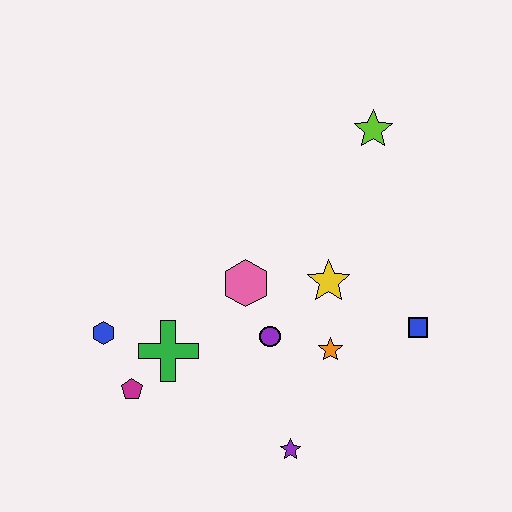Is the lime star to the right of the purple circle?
Yes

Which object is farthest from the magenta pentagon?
The lime star is farthest from the magenta pentagon.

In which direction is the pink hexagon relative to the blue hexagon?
The pink hexagon is to the right of the blue hexagon.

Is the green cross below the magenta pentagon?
No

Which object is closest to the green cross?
The magenta pentagon is closest to the green cross.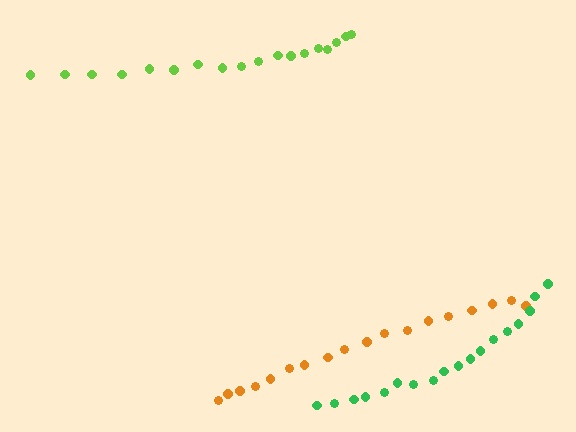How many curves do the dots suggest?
There are 3 distinct paths.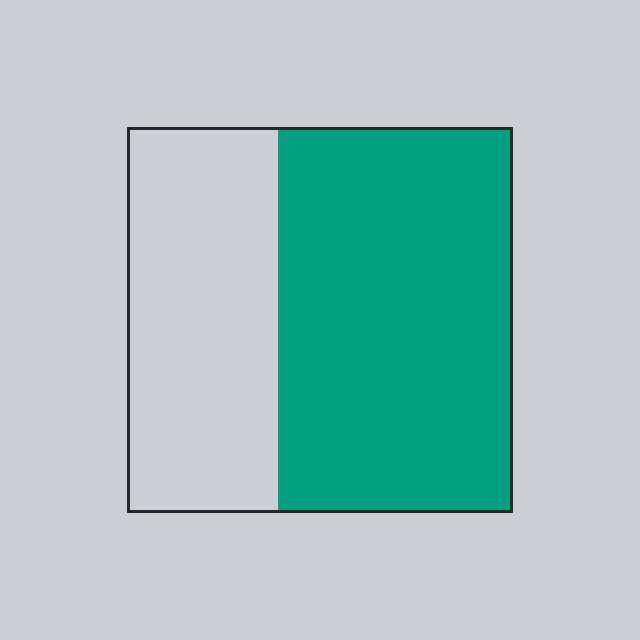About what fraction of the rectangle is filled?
About three fifths (3/5).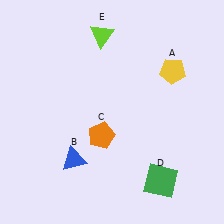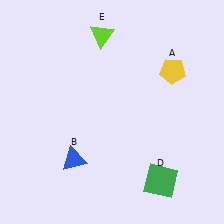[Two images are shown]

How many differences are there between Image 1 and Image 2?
There is 1 difference between the two images.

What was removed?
The orange pentagon (C) was removed in Image 2.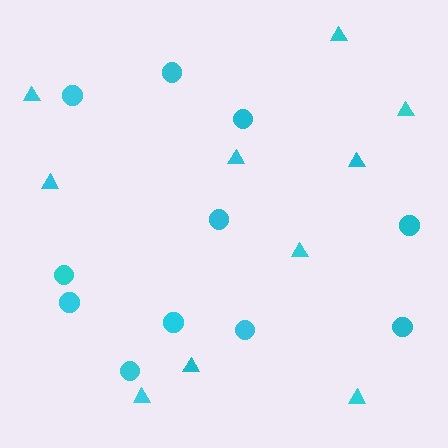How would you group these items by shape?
There are 2 groups: one group of triangles (10) and one group of circles (11).